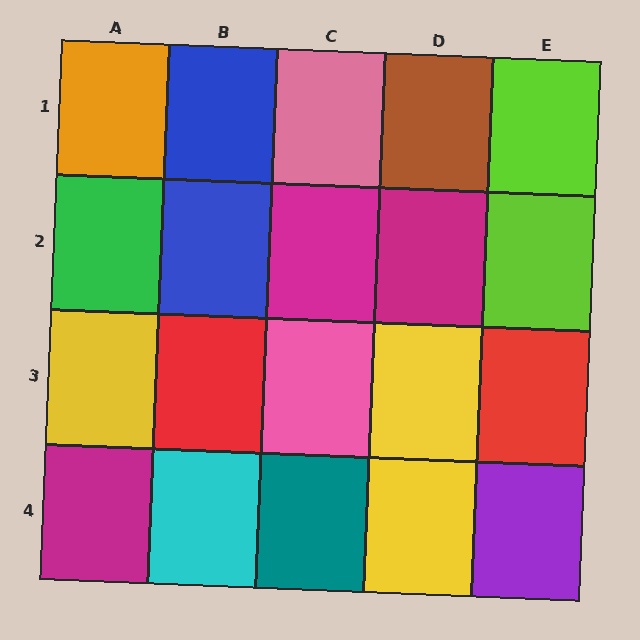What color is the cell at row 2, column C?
Magenta.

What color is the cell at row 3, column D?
Yellow.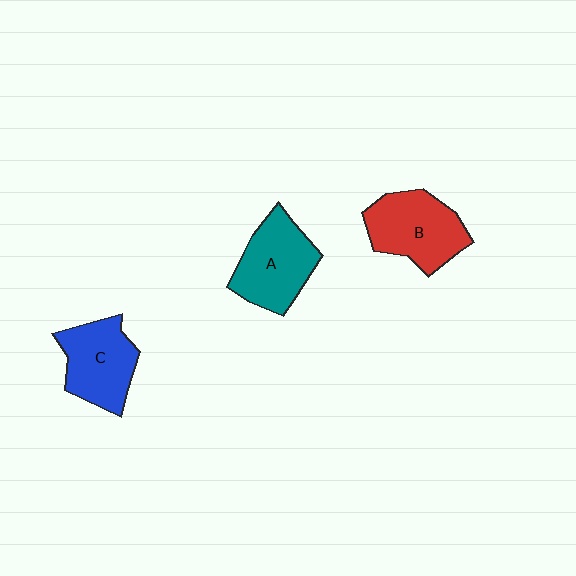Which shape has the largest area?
Shape B (red).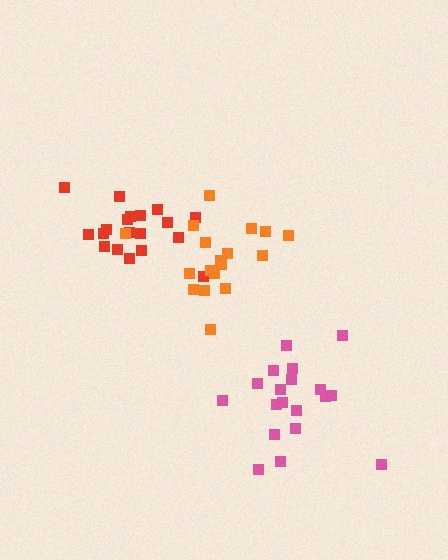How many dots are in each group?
Group 1: 19 dots, Group 2: 18 dots, Group 3: 19 dots (56 total).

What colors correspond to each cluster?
The clusters are colored: red, orange, pink.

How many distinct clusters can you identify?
There are 3 distinct clusters.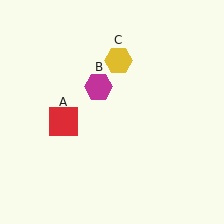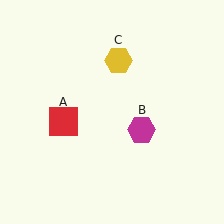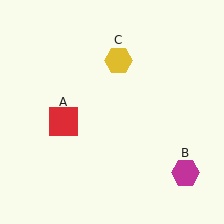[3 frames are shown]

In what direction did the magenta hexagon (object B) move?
The magenta hexagon (object B) moved down and to the right.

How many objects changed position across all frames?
1 object changed position: magenta hexagon (object B).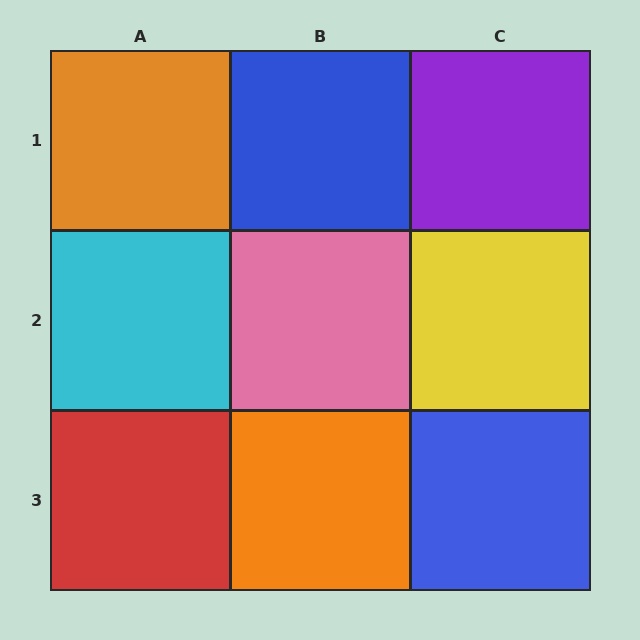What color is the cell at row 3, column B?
Orange.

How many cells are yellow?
1 cell is yellow.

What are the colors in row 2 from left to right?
Cyan, pink, yellow.